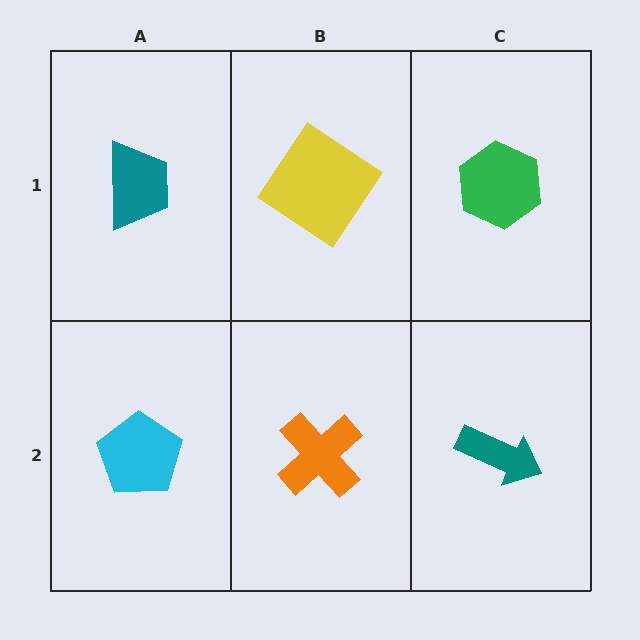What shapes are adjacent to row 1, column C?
A teal arrow (row 2, column C), a yellow diamond (row 1, column B).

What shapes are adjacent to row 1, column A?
A cyan pentagon (row 2, column A), a yellow diamond (row 1, column B).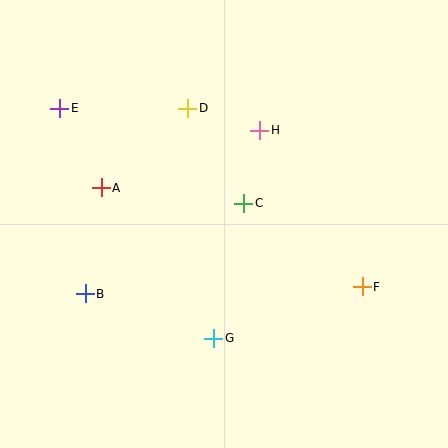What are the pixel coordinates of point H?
Point H is at (260, 130).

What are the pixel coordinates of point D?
Point D is at (188, 108).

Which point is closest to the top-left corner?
Point E is closest to the top-left corner.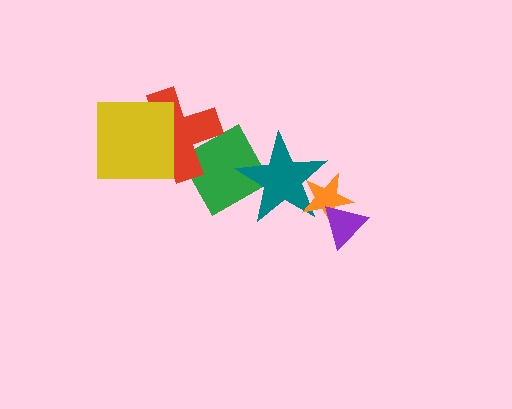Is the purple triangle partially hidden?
No, no other shape covers it.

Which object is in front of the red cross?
The yellow square is in front of the red cross.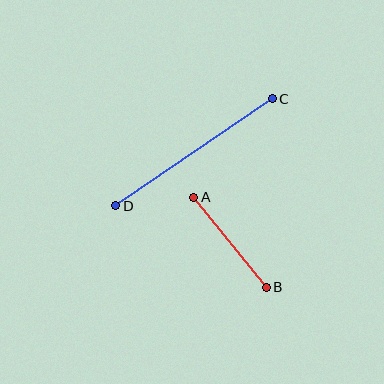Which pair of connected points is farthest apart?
Points C and D are farthest apart.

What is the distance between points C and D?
The distance is approximately 190 pixels.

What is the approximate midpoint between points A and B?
The midpoint is at approximately (230, 242) pixels.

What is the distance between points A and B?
The distance is approximately 115 pixels.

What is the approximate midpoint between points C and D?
The midpoint is at approximately (194, 152) pixels.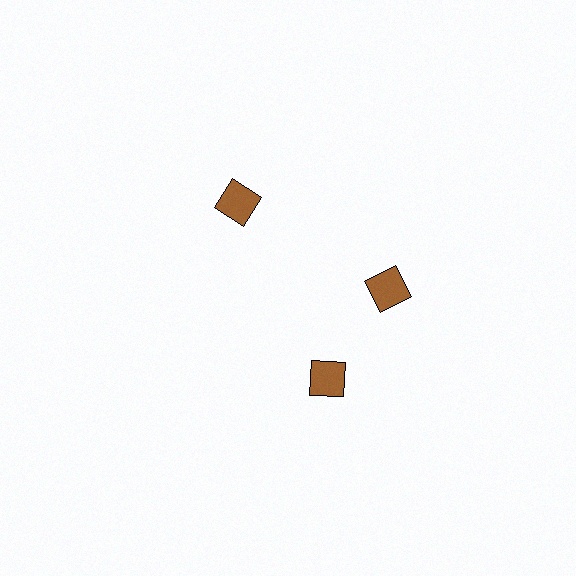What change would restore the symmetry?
The symmetry would be restored by rotating it back into even spacing with its neighbors so that all 3 diamonds sit at equal angles and equal distance from the center.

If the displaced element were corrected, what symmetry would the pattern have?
It would have 3-fold rotational symmetry — the pattern would map onto itself every 120 degrees.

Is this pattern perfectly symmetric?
No. The 3 brown diamonds are arranged in a ring, but one element near the 7 o'clock position is rotated out of alignment along the ring, breaking the 3-fold rotational symmetry.